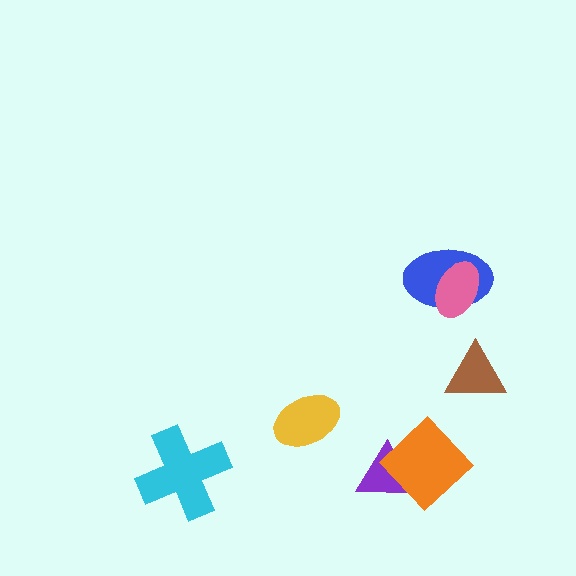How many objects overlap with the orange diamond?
1 object overlaps with the orange diamond.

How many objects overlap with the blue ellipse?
1 object overlaps with the blue ellipse.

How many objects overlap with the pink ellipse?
1 object overlaps with the pink ellipse.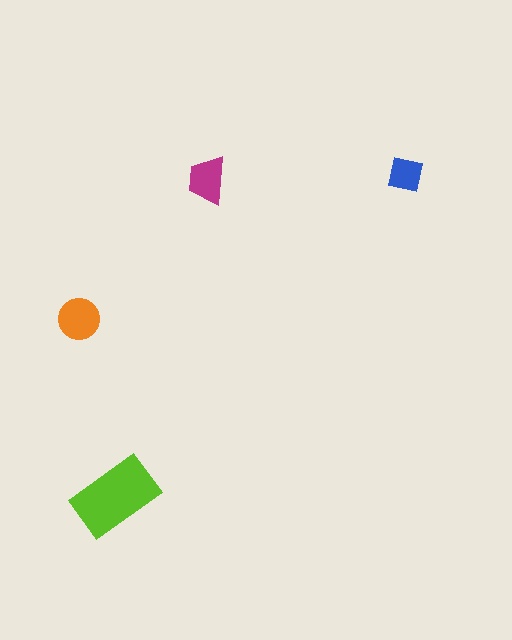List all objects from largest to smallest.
The lime rectangle, the orange circle, the magenta trapezoid, the blue square.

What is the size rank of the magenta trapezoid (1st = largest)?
3rd.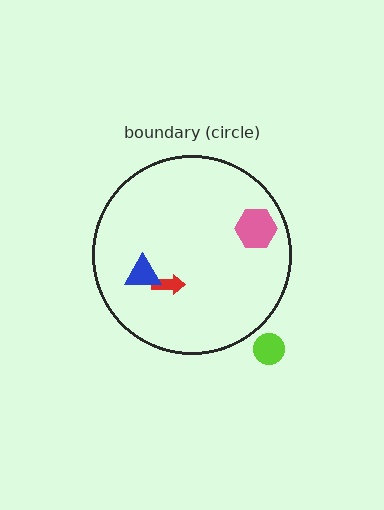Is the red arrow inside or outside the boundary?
Inside.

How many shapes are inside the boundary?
3 inside, 1 outside.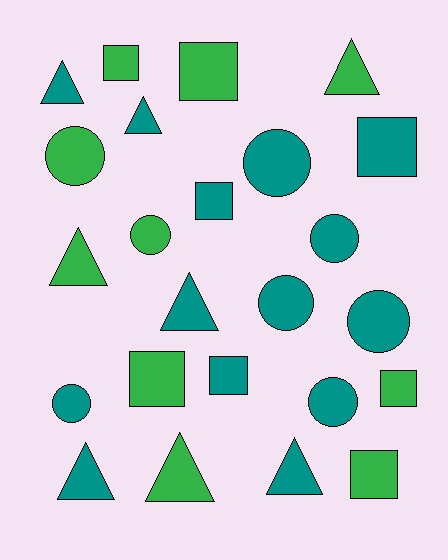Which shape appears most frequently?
Triangle, with 8 objects.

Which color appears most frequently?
Teal, with 14 objects.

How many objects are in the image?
There are 24 objects.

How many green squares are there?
There are 5 green squares.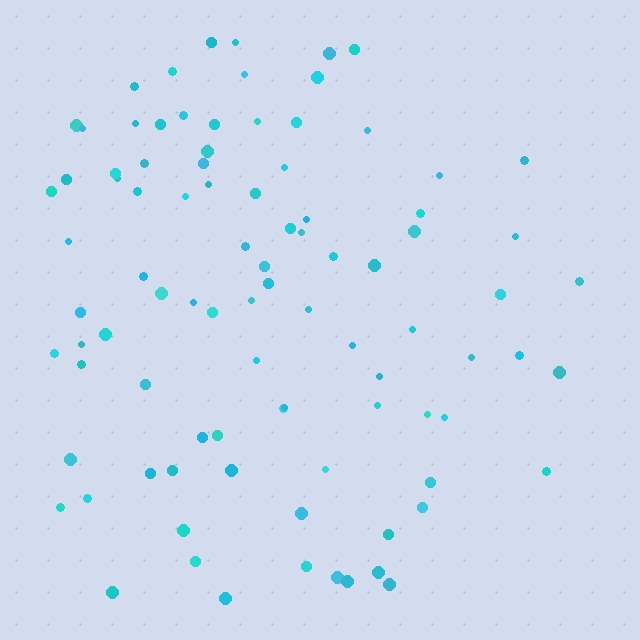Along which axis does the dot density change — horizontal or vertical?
Horizontal.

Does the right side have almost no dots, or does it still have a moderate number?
Still a moderate number, just noticeably fewer than the left.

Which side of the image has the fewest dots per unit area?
The right.